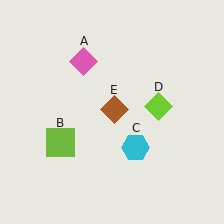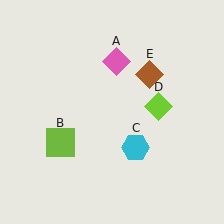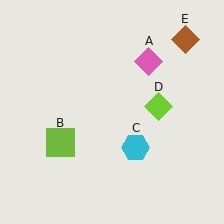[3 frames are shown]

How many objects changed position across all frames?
2 objects changed position: pink diamond (object A), brown diamond (object E).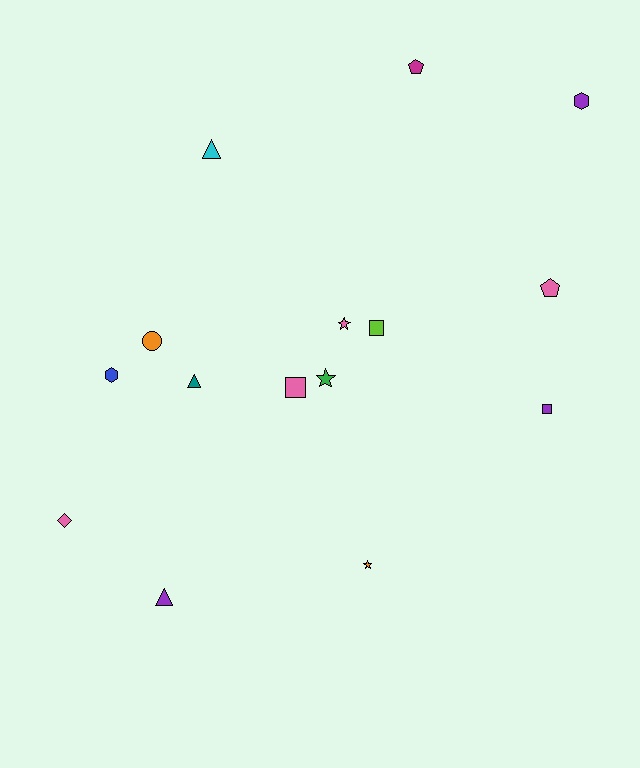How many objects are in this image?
There are 15 objects.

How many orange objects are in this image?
There are 2 orange objects.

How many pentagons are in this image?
There are 2 pentagons.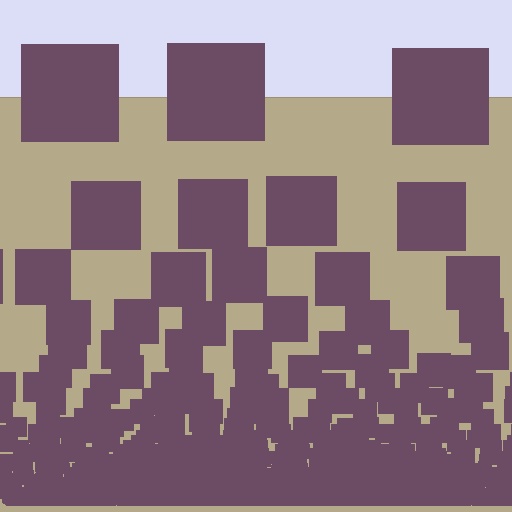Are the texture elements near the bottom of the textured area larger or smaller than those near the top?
Smaller. The gradient is inverted — elements near the bottom are smaller and denser.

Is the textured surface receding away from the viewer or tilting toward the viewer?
The surface appears to tilt toward the viewer. Texture elements get larger and sparser toward the top.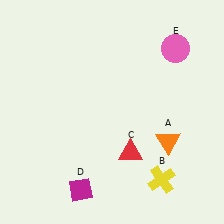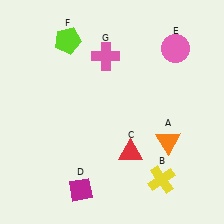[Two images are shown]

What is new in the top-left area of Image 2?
A lime pentagon (F) was added in the top-left area of Image 2.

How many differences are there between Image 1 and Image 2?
There are 2 differences between the two images.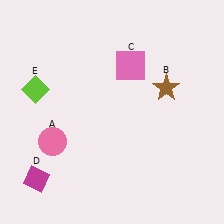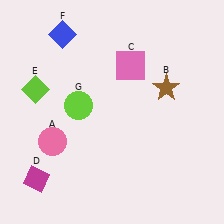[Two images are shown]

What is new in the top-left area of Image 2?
A blue diamond (F) was added in the top-left area of Image 2.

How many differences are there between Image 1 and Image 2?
There are 2 differences between the two images.